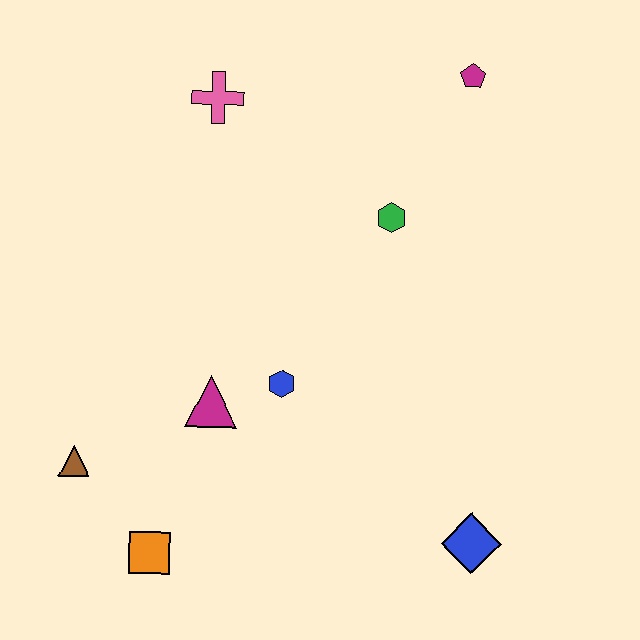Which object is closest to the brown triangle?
The orange square is closest to the brown triangle.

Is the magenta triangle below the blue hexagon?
Yes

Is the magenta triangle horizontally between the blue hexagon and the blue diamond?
No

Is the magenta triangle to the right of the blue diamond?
No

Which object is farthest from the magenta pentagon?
The orange square is farthest from the magenta pentagon.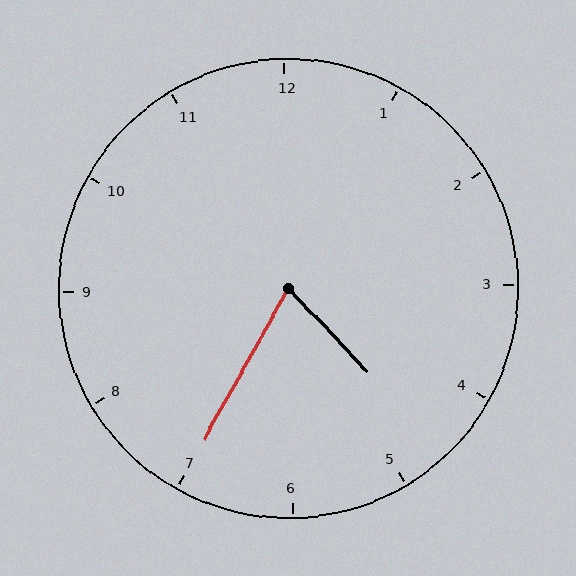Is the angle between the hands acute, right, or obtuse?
It is acute.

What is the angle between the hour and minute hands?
Approximately 72 degrees.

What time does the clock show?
4:35.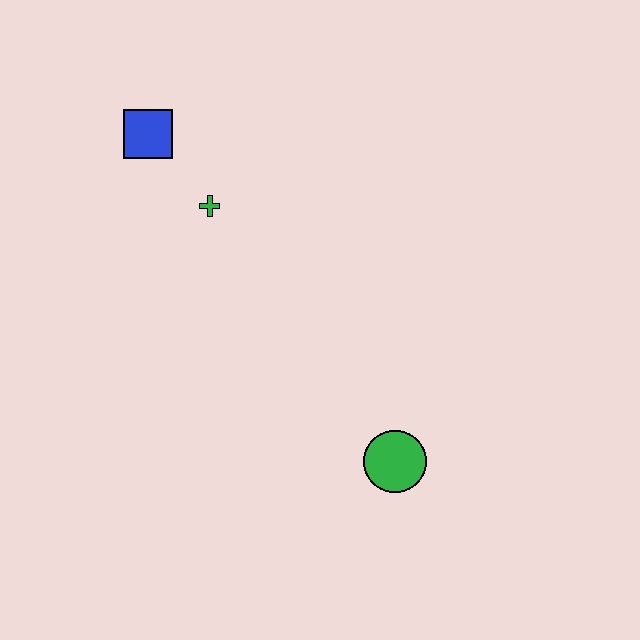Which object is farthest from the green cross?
The green circle is farthest from the green cross.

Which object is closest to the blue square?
The green cross is closest to the blue square.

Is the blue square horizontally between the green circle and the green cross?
No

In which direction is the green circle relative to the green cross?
The green circle is below the green cross.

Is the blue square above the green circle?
Yes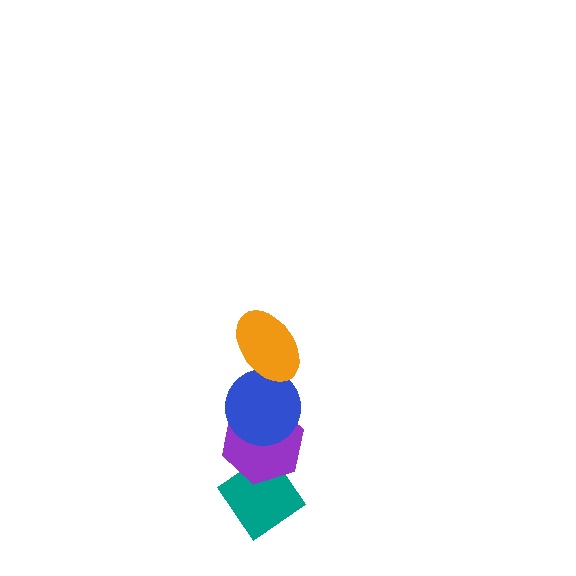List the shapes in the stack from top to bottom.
From top to bottom: the orange ellipse, the blue circle, the purple hexagon, the teal diamond.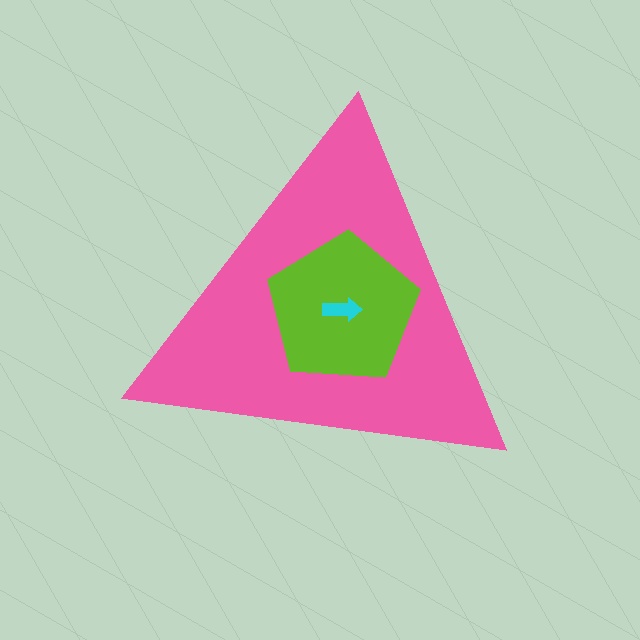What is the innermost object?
The cyan arrow.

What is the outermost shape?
The pink triangle.